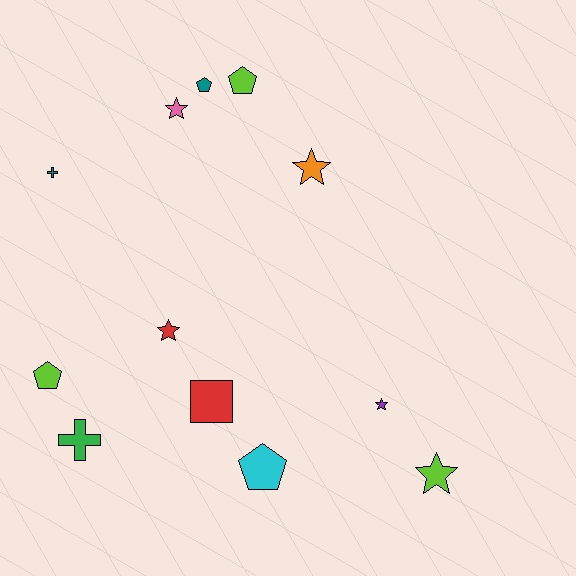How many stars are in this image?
There are 5 stars.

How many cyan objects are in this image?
There is 1 cyan object.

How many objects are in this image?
There are 12 objects.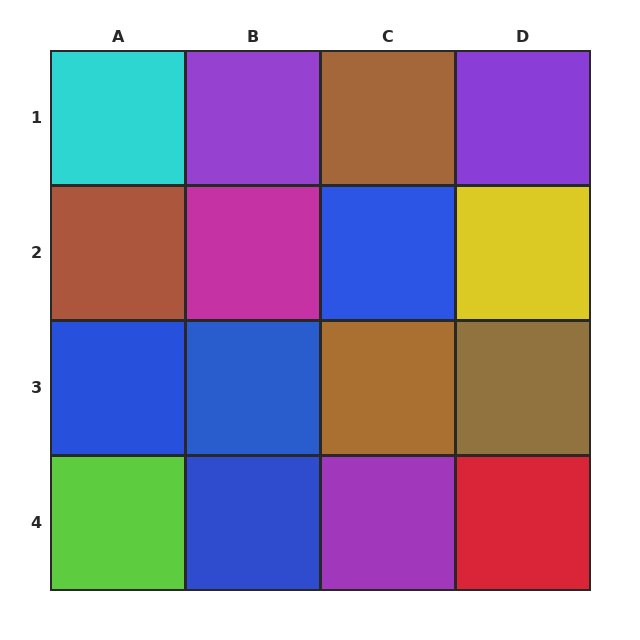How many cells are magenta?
1 cell is magenta.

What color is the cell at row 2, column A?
Brown.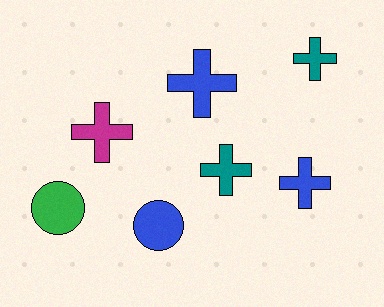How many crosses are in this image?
There are 5 crosses.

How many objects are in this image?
There are 7 objects.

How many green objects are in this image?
There is 1 green object.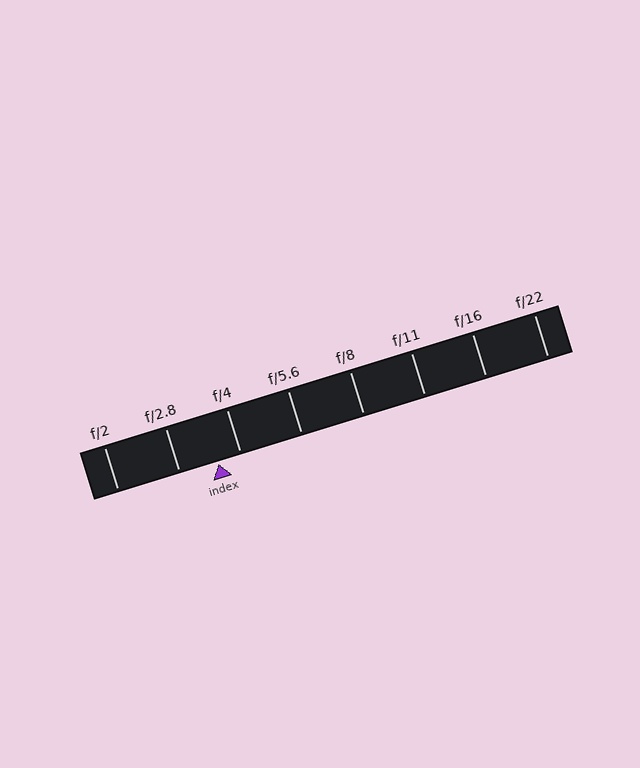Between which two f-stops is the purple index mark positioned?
The index mark is between f/2.8 and f/4.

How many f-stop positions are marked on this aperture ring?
There are 8 f-stop positions marked.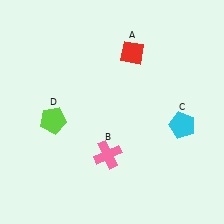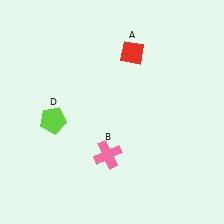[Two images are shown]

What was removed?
The cyan pentagon (C) was removed in Image 2.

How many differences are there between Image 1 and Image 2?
There is 1 difference between the two images.